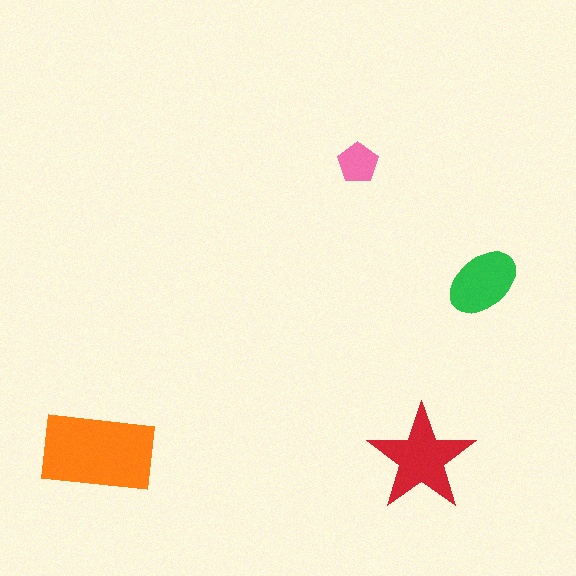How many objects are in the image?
There are 4 objects in the image.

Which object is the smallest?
The pink pentagon.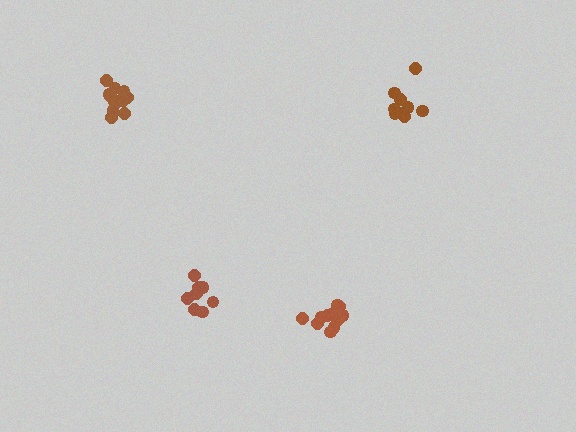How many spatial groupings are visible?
There are 4 spatial groupings.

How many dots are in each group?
Group 1: 8 dots, Group 2: 13 dots, Group 3: 9 dots, Group 4: 12 dots (42 total).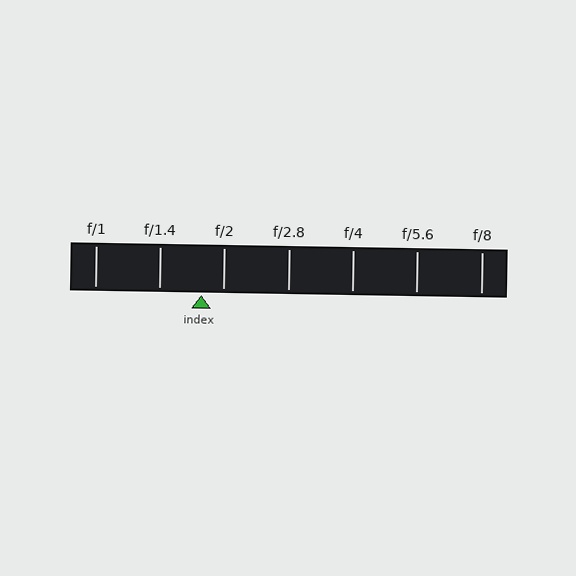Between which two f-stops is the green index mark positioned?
The index mark is between f/1.4 and f/2.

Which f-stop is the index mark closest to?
The index mark is closest to f/2.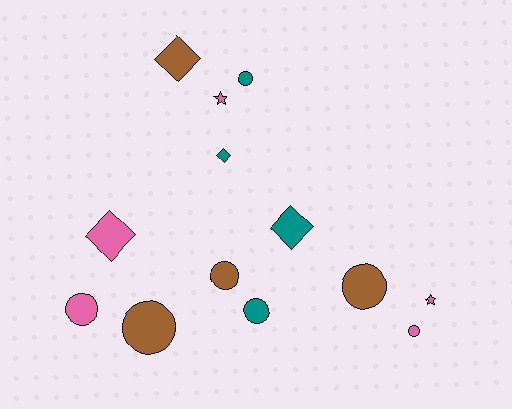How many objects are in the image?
There are 13 objects.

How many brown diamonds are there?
There is 1 brown diamond.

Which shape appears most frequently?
Circle, with 7 objects.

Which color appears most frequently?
Pink, with 5 objects.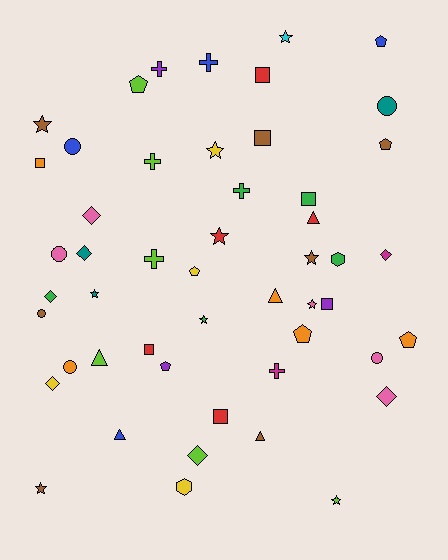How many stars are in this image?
There are 10 stars.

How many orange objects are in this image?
There are 5 orange objects.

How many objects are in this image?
There are 50 objects.